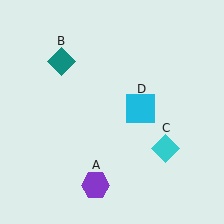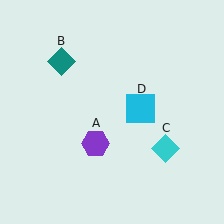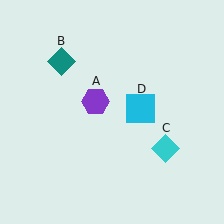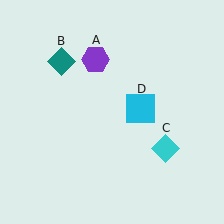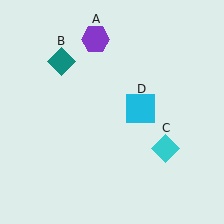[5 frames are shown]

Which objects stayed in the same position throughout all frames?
Teal diamond (object B) and cyan diamond (object C) and cyan square (object D) remained stationary.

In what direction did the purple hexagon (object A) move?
The purple hexagon (object A) moved up.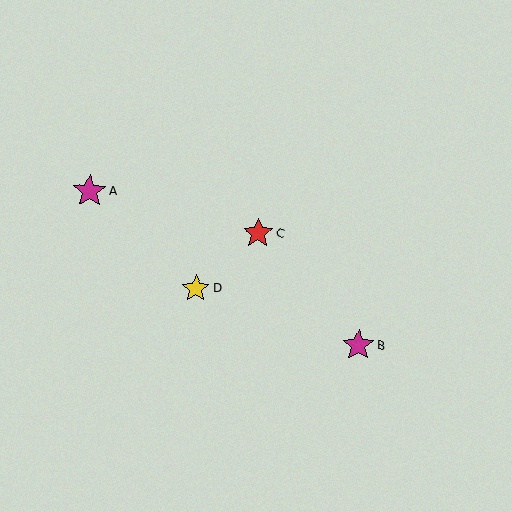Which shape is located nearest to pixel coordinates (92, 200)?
The magenta star (labeled A) at (90, 191) is nearest to that location.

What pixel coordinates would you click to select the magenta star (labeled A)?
Click at (90, 191) to select the magenta star A.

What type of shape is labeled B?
Shape B is a magenta star.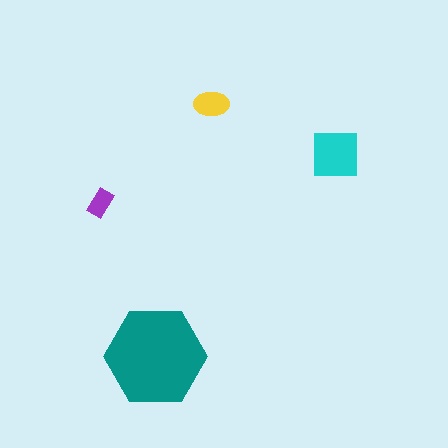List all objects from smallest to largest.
The purple rectangle, the yellow ellipse, the cyan square, the teal hexagon.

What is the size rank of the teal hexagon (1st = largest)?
1st.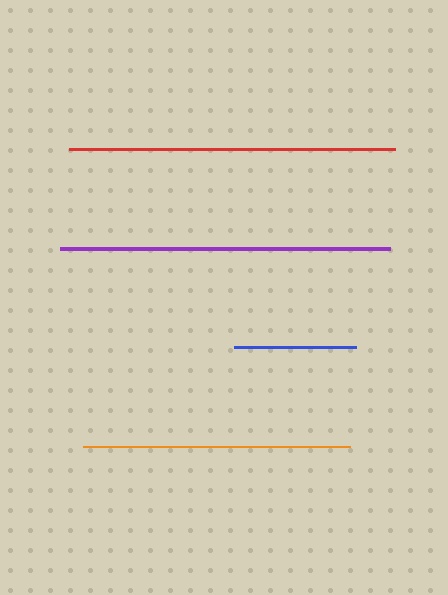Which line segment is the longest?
The purple line is the longest at approximately 330 pixels.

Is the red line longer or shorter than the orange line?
The red line is longer than the orange line.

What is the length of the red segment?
The red segment is approximately 326 pixels long.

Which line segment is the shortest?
The blue line is the shortest at approximately 122 pixels.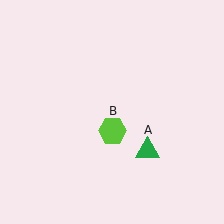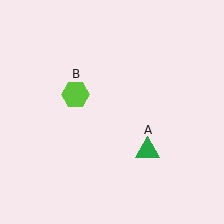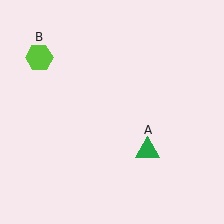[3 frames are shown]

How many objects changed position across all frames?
1 object changed position: lime hexagon (object B).